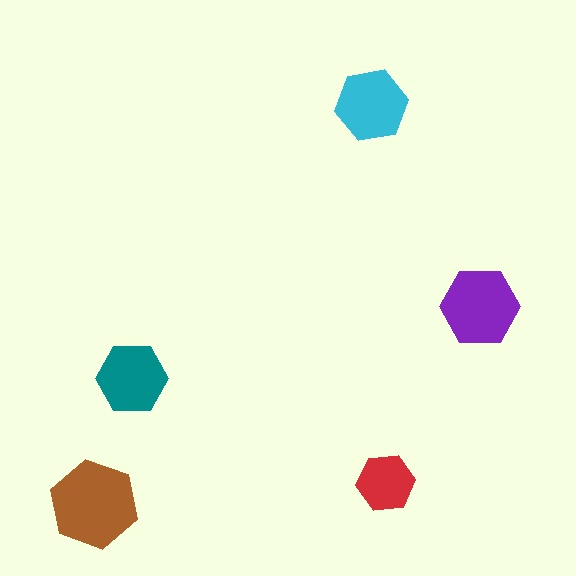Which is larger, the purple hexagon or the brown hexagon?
The brown one.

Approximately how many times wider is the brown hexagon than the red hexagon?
About 1.5 times wider.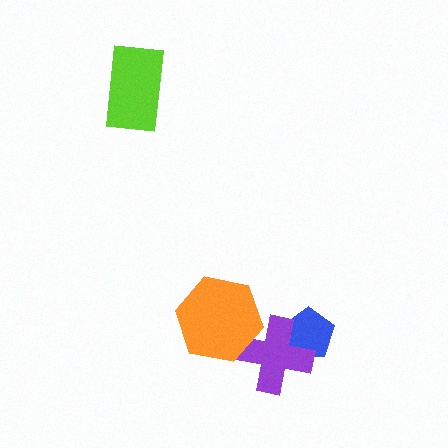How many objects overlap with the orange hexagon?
1 object overlaps with the orange hexagon.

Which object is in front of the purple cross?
The orange hexagon is in front of the purple cross.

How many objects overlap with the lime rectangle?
0 objects overlap with the lime rectangle.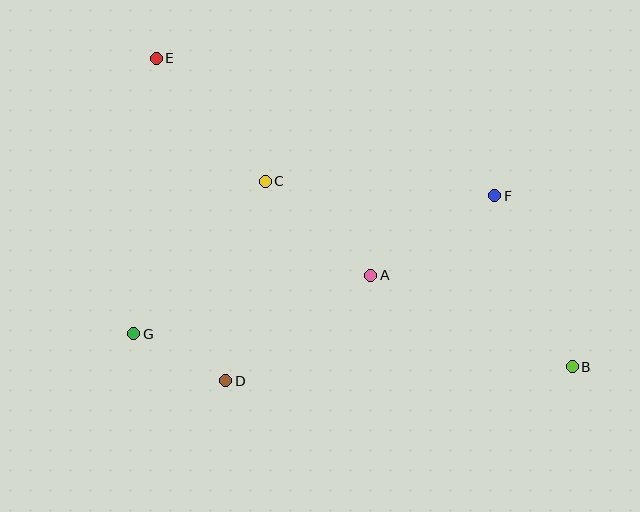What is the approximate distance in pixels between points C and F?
The distance between C and F is approximately 230 pixels.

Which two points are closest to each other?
Points D and G are closest to each other.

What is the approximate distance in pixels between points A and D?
The distance between A and D is approximately 179 pixels.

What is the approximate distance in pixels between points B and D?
The distance between B and D is approximately 347 pixels.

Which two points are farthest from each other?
Points B and E are farthest from each other.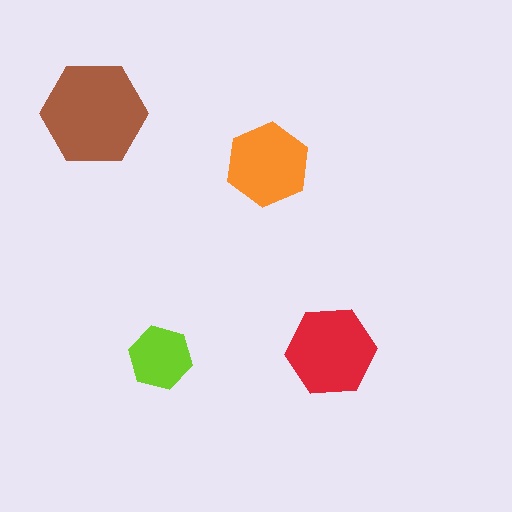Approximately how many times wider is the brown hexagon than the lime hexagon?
About 1.5 times wider.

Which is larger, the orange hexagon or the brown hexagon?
The brown one.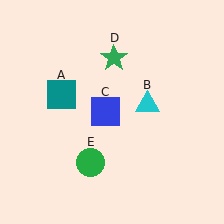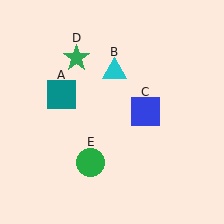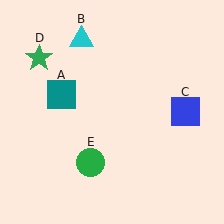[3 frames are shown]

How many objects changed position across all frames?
3 objects changed position: cyan triangle (object B), blue square (object C), green star (object D).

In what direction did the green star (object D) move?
The green star (object D) moved left.